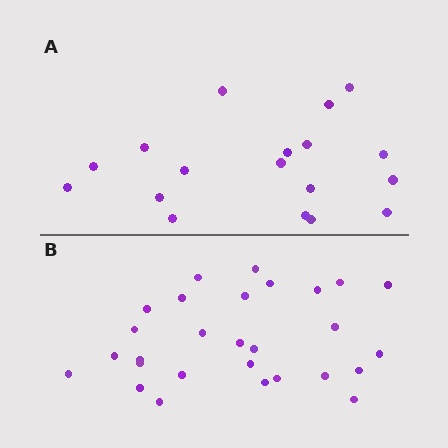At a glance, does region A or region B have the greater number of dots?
Region B (the bottom region) has more dots.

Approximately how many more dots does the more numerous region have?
Region B has roughly 10 or so more dots than region A.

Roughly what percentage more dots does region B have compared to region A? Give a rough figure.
About 55% more.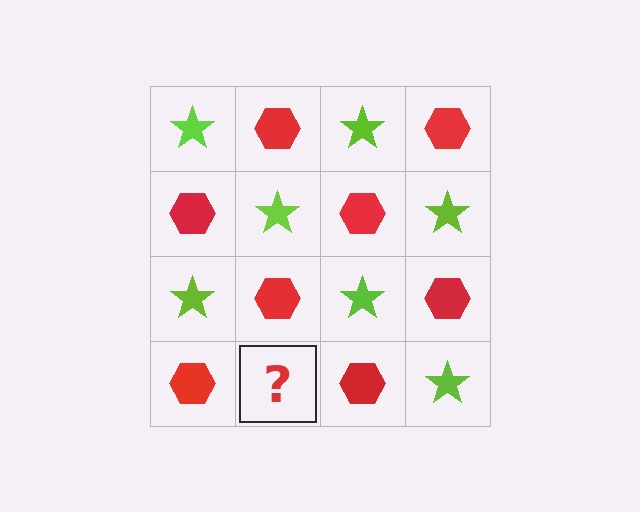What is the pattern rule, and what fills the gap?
The rule is that it alternates lime star and red hexagon in a checkerboard pattern. The gap should be filled with a lime star.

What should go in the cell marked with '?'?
The missing cell should contain a lime star.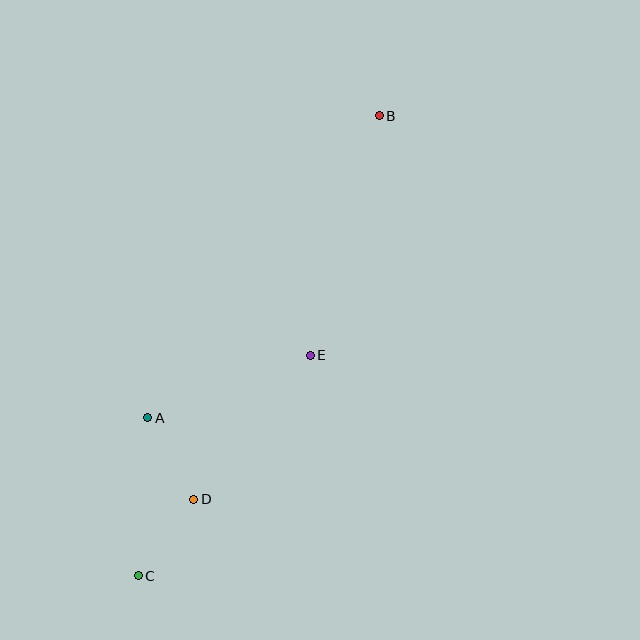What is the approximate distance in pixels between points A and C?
The distance between A and C is approximately 158 pixels.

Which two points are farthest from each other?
Points B and C are farthest from each other.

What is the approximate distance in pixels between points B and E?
The distance between B and E is approximately 249 pixels.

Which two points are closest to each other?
Points A and D are closest to each other.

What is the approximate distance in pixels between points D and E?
The distance between D and E is approximately 185 pixels.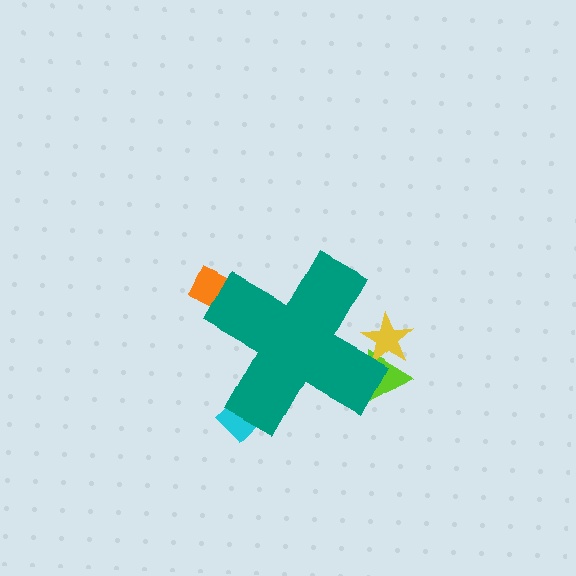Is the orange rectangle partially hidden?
Yes, the orange rectangle is partially hidden behind the teal cross.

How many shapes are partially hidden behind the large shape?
4 shapes are partially hidden.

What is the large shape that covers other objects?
A teal cross.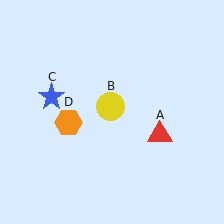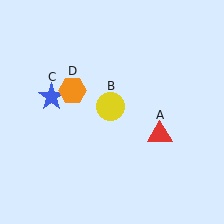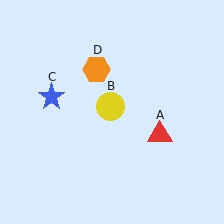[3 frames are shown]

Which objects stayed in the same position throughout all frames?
Red triangle (object A) and yellow circle (object B) and blue star (object C) remained stationary.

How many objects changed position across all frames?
1 object changed position: orange hexagon (object D).